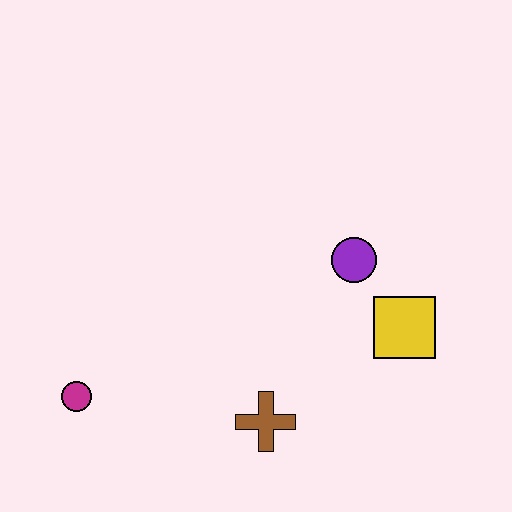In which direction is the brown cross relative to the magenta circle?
The brown cross is to the right of the magenta circle.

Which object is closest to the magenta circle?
The brown cross is closest to the magenta circle.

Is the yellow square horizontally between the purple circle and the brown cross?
No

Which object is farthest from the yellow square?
The magenta circle is farthest from the yellow square.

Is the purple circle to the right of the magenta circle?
Yes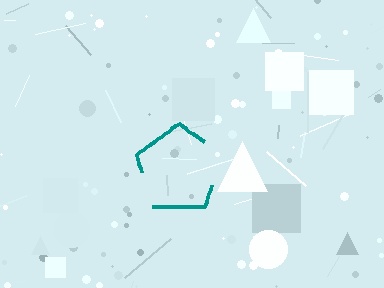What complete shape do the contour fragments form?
The contour fragments form a pentagon.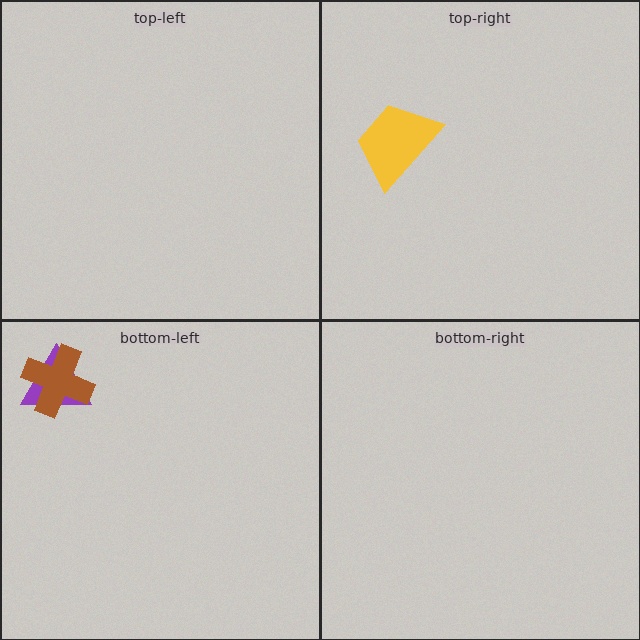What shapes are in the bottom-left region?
The purple triangle, the brown cross.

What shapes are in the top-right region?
The yellow trapezoid.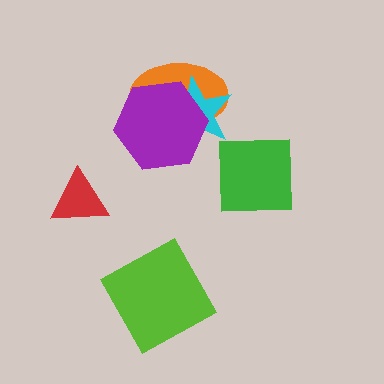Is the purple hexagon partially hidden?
No, no other shape covers it.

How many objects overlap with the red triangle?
0 objects overlap with the red triangle.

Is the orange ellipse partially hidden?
Yes, it is partially covered by another shape.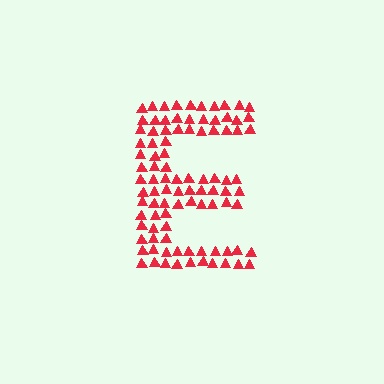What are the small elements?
The small elements are triangles.